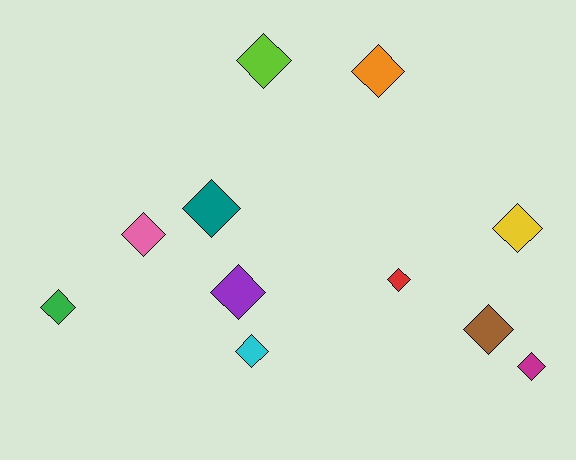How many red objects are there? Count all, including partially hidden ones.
There is 1 red object.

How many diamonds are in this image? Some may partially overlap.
There are 11 diamonds.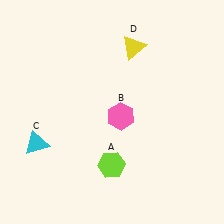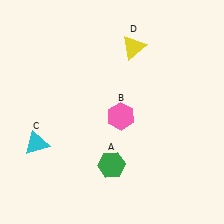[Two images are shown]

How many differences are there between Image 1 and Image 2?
There is 1 difference between the two images.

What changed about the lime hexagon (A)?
In Image 1, A is lime. In Image 2, it changed to green.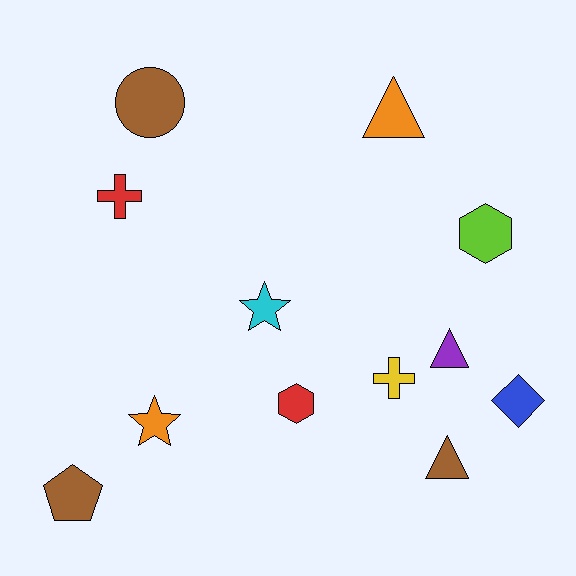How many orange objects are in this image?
There are 2 orange objects.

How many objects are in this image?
There are 12 objects.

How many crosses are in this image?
There are 2 crosses.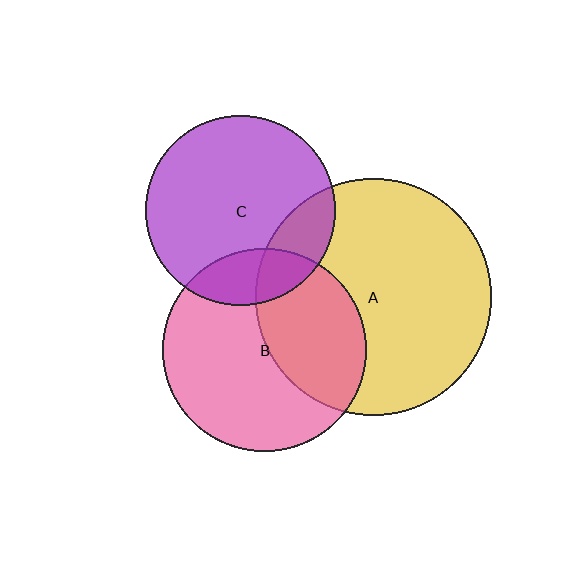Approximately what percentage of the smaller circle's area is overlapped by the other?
Approximately 40%.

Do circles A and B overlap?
Yes.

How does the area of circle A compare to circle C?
Approximately 1.6 times.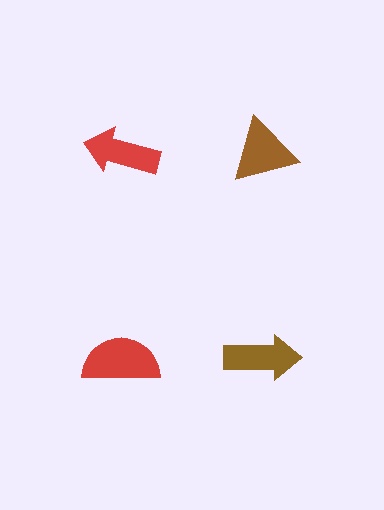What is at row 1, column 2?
A brown triangle.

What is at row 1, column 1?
A red arrow.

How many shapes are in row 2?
2 shapes.